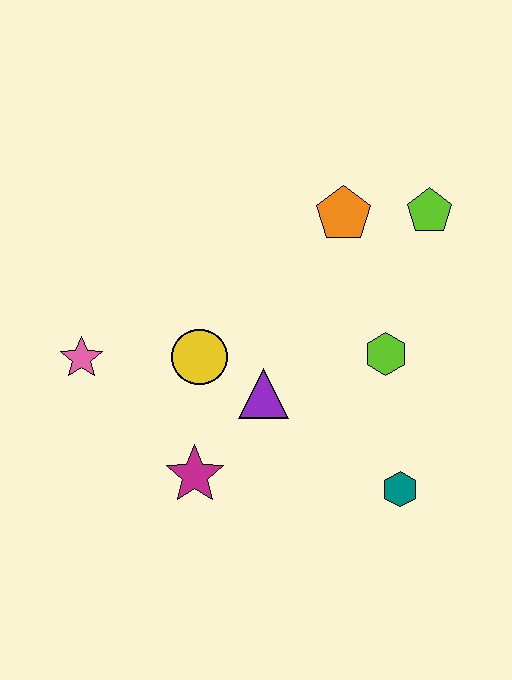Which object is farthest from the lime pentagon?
The pink star is farthest from the lime pentagon.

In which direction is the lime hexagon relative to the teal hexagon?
The lime hexagon is above the teal hexagon.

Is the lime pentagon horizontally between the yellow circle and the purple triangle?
No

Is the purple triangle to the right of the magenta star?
Yes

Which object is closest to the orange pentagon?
The lime pentagon is closest to the orange pentagon.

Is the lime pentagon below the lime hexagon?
No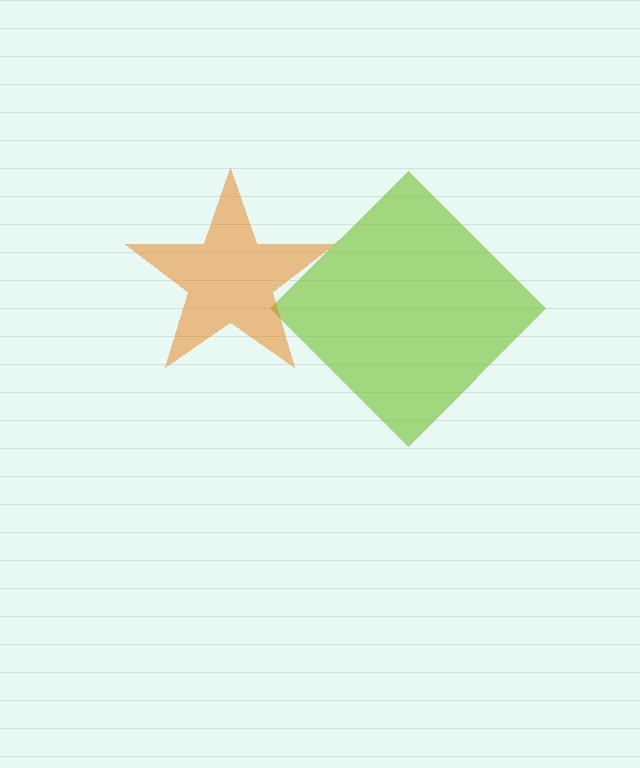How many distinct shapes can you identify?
There are 2 distinct shapes: a lime diamond, an orange star.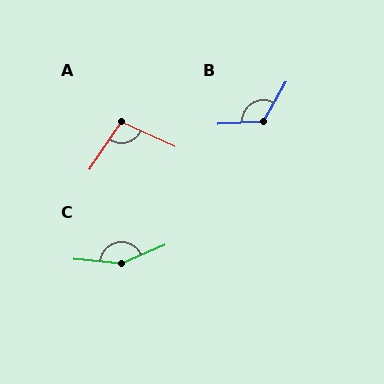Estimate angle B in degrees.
Approximately 122 degrees.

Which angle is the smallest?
A, at approximately 99 degrees.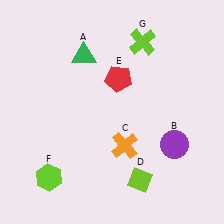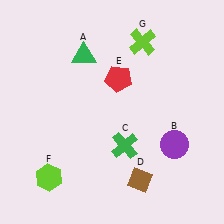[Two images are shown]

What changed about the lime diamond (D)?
In Image 1, D is lime. In Image 2, it changed to brown.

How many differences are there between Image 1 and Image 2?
There are 2 differences between the two images.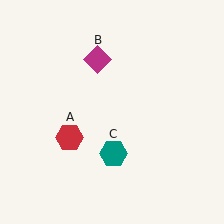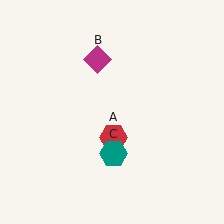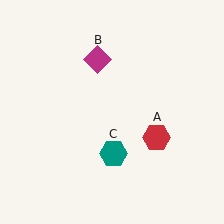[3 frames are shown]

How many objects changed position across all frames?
1 object changed position: red hexagon (object A).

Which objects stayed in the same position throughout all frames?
Magenta diamond (object B) and teal hexagon (object C) remained stationary.